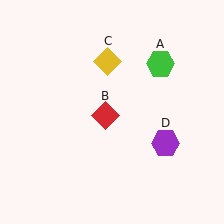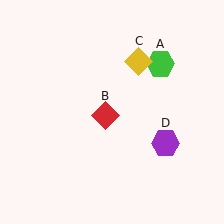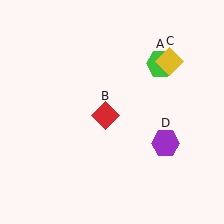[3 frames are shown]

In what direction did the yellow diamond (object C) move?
The yellow diamond (object C) moved right.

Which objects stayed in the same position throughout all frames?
Green hexagon (object A) and red diamond (object B) and purple hexagon (object D) remained stationary.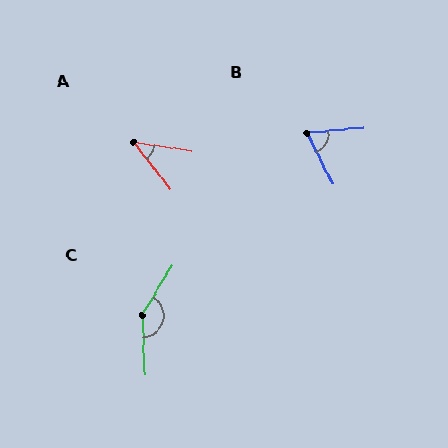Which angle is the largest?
C, at approximately 146 degrees.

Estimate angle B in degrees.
Approximately 69 degrees.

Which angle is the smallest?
A, at approximately 44 degrees.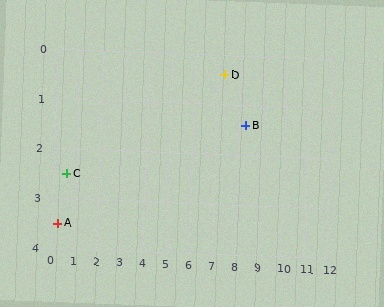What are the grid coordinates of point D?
Point D is at approximately (7.3, 0.4).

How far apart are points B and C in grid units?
Points B and C are about 7.8 grid units apart.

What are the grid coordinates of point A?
Point A is at approximately (0.3, 3.5).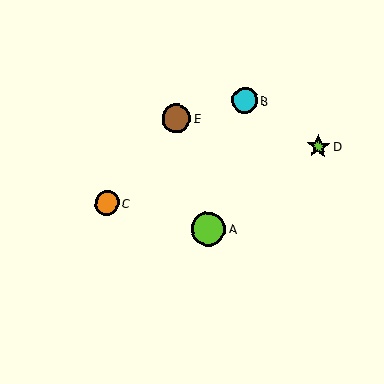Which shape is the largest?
The lime circle (labeled A) is the largest.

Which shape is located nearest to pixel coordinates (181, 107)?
The brown circle (labeled E) at (176, 118) is nearest to that location.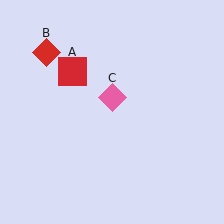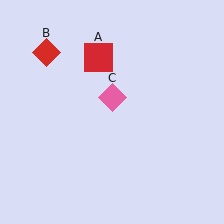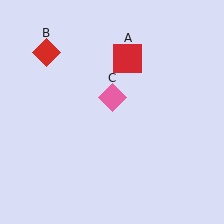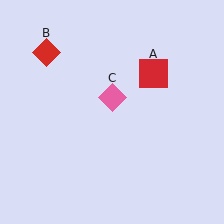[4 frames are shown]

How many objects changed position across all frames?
1 object changed position: red square (object A).